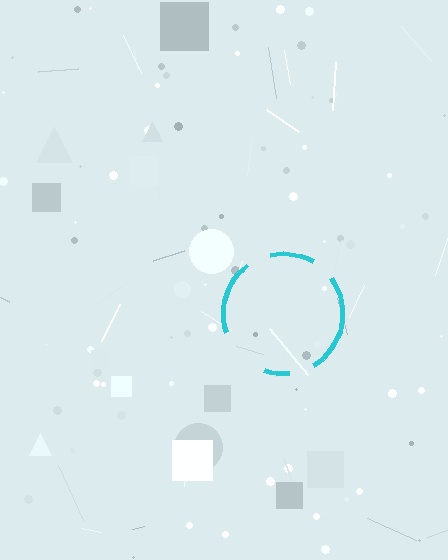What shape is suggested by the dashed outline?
The dashed outline suggests a circle.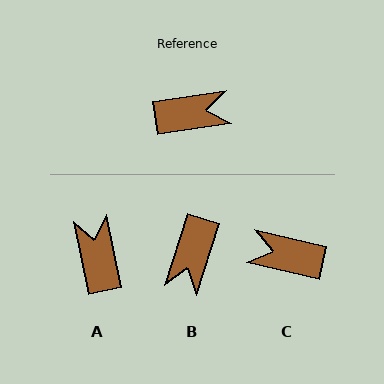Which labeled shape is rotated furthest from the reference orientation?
C, about 158 degrees away.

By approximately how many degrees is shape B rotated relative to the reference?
Approximately 116 degrees clockwise.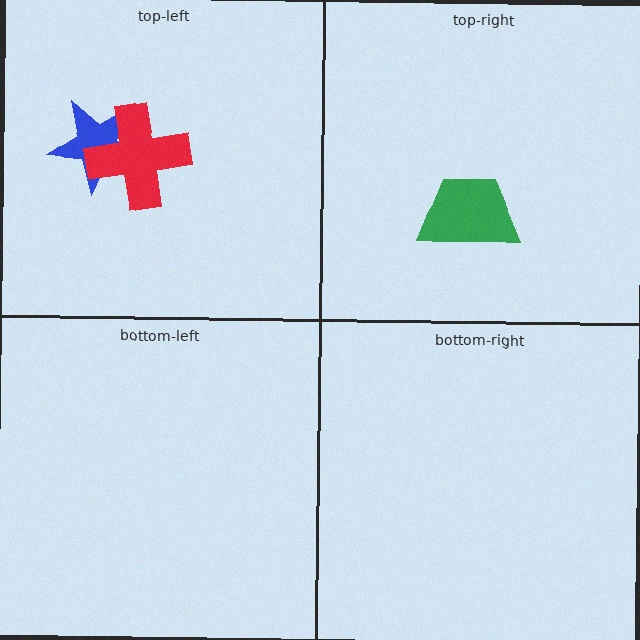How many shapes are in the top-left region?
2.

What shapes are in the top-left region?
The blue star, the red cross.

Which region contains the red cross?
The top-left region.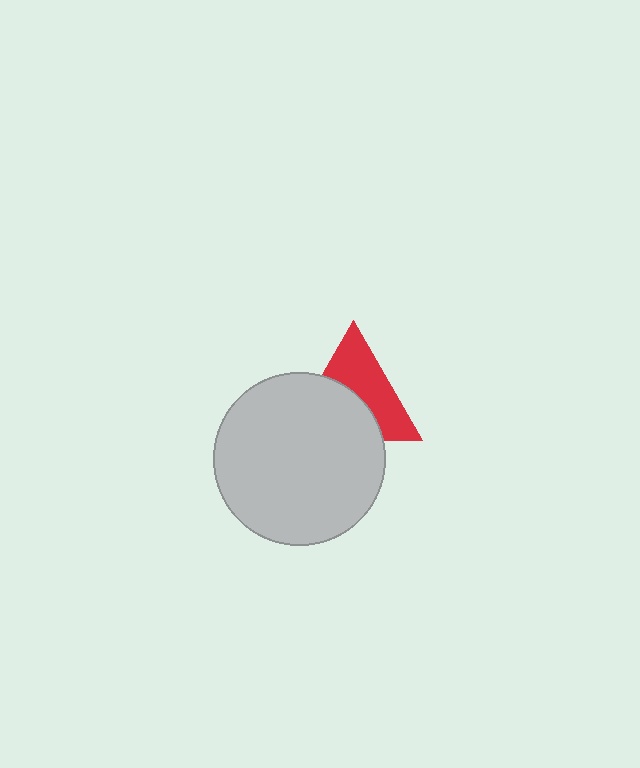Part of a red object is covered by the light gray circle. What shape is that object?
It is a triangle.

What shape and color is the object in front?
The object in front is a light gray circle.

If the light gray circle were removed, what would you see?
You would see the complete red triangle.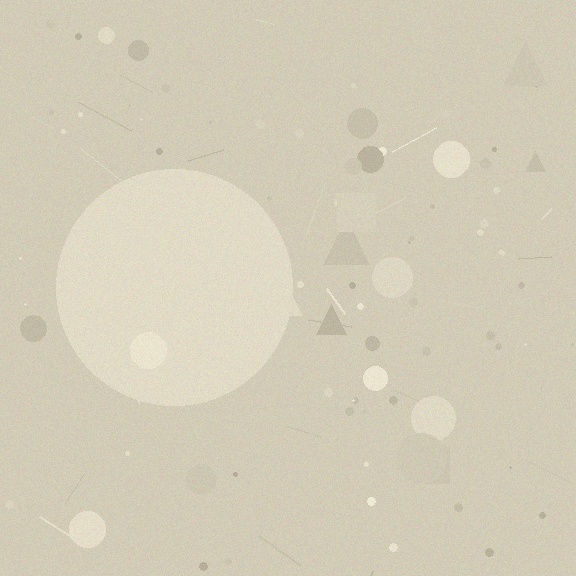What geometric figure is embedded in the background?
A circle is embedded in the background.